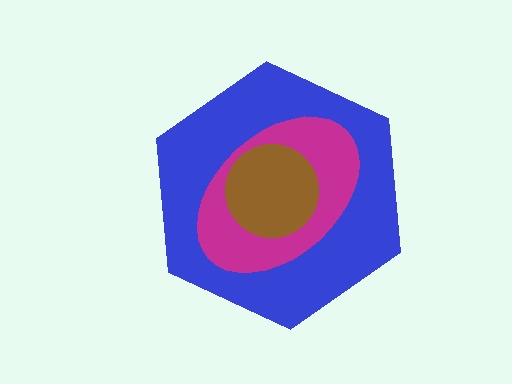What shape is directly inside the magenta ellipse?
The brown circle.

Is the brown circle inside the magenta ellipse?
Yes.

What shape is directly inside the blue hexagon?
The magenta ellipse.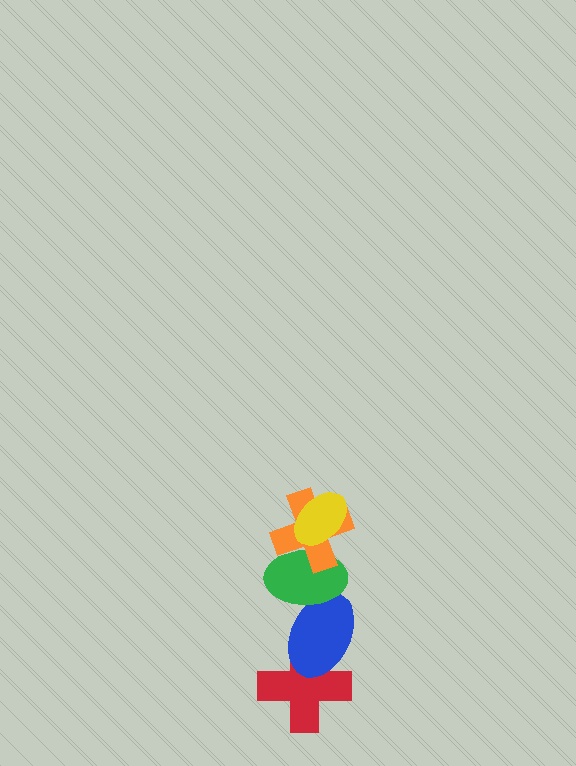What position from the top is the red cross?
The red cross is 5th from the top.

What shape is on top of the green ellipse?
The orange cross is on top of the green ellipse.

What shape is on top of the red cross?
The blue ellipse is on top of the red cross.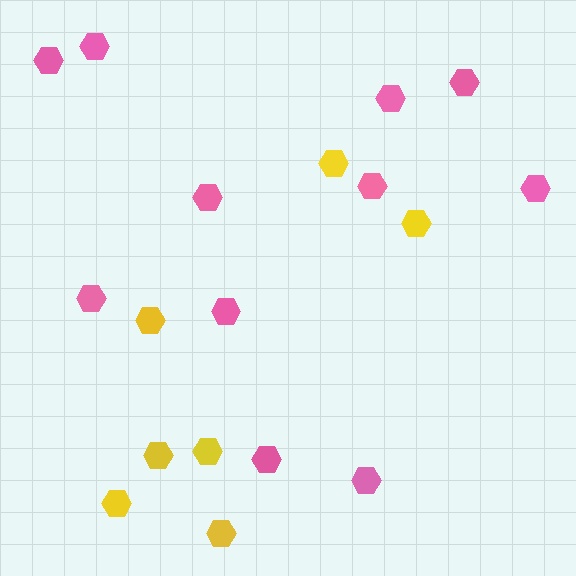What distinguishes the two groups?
There are 2 groups: one group of yellow hexagons (7) and one group of pink hexagons (11).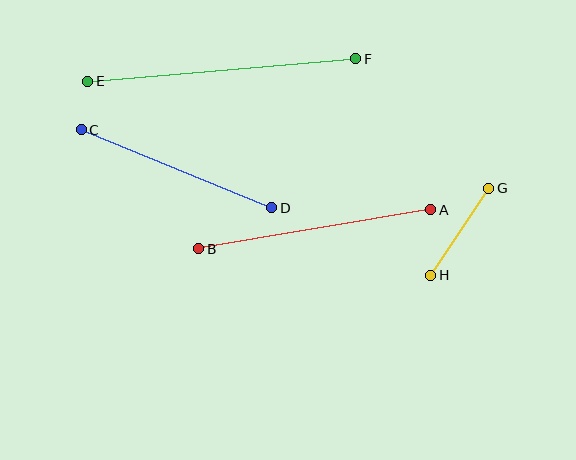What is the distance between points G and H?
The distance is approximately 105 pixels.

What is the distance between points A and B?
The distance is approximately 235 pixels.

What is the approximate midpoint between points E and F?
The midpoint is at approximately (222, 70) pixels.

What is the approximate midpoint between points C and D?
The midpoint is at approximately (176, 169) pixels.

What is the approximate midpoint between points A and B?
The midpoint is at approximately (315, 229) pixels.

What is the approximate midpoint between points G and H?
The midpoint is at approximately (460, 232) pixels.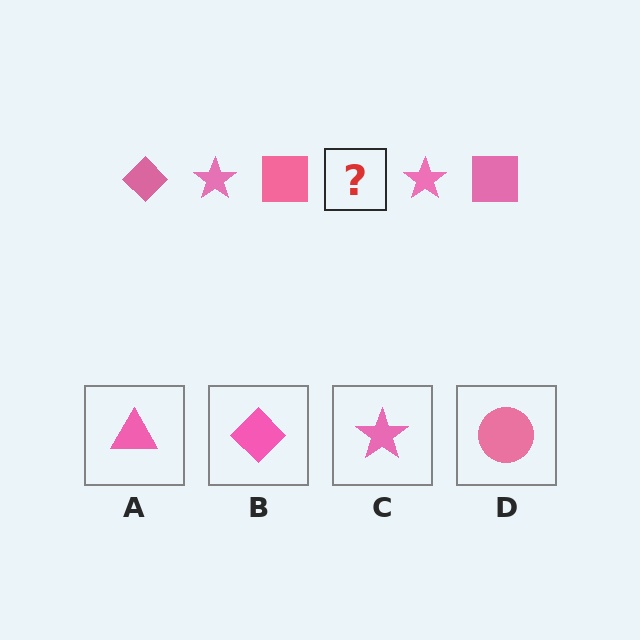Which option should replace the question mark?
Option B.